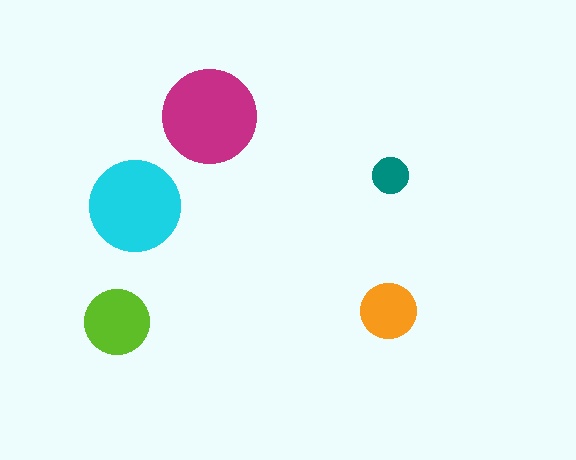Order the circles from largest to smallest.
the magenta one, the cyan one, the lime one, the orange one, the teal one.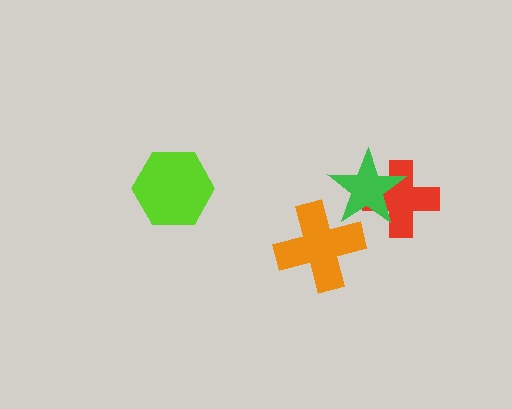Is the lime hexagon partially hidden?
No, no other shape covers it.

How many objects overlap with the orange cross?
1 object overlaps with the orange cross.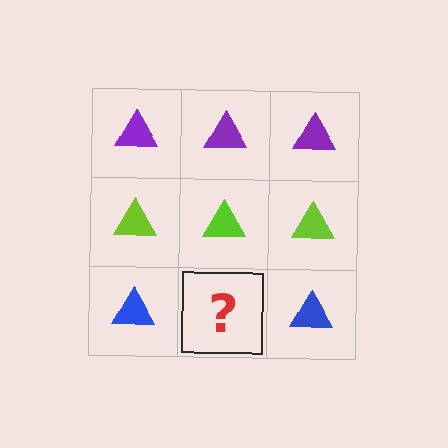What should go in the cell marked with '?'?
The missing cell should contain a blue triangle.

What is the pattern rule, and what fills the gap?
The rule is that each row has a consistent color. The gap should be filled with a blue triangle.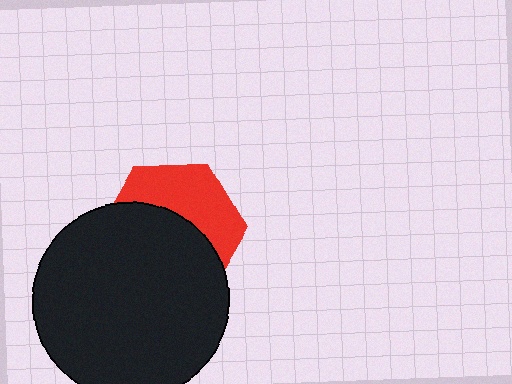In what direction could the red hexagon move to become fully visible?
The red hexagon could move up. That would shift it out from behind the black circle entirely.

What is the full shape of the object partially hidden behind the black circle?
The partially hidden object is a red hexagon.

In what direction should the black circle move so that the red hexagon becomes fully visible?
The black circle should move down. That is the shortest direction to clear the overlap and leave the red hexagon fully visible.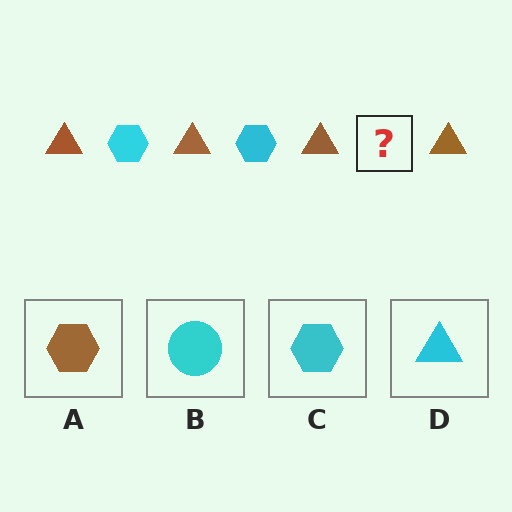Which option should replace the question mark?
Option C.